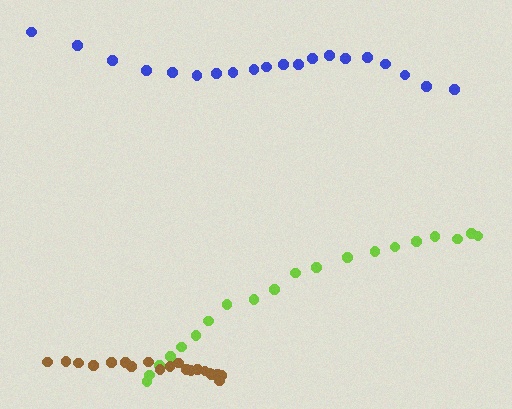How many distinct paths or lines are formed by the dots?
There are 3 distinct paths.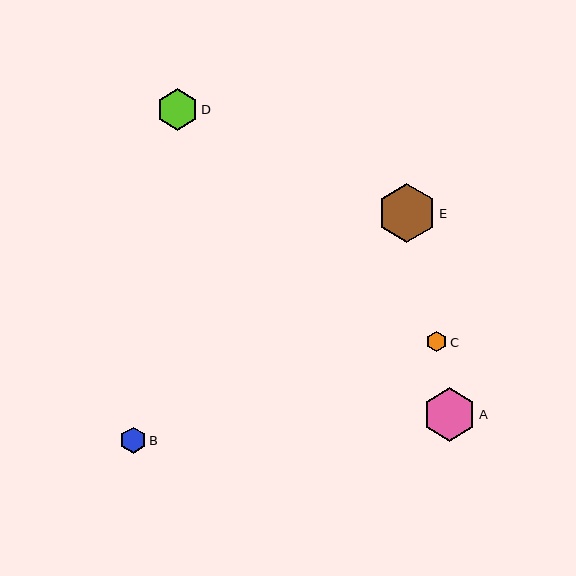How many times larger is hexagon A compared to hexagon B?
Hexagon A is approximately 2.1 times the size of hexagon B.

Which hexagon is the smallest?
Hexagon C is the smallest with a size of approximately 20 pixels.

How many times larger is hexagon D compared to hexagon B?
Hexagon D is approximately 1.6 times the size of hexagon B.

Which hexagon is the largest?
Hexagon E is the largest with a size of approximately 59 pixels.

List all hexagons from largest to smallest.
From largest to smallest: E, A, D, B, C.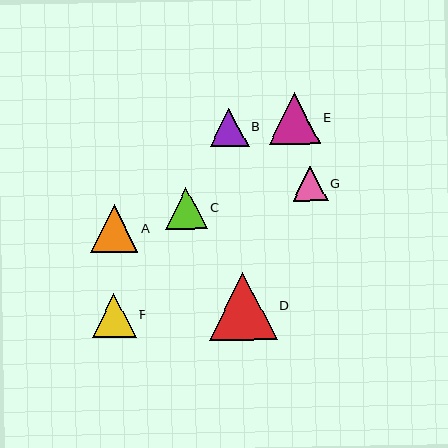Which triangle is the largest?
Triangle D is the largest with a size of approximately 68 pixels.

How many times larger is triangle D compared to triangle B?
Triangle D is approximately 1.8 times the size of triangle B.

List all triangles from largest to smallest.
From largest to smallest: D, E, A, F, C, B, G.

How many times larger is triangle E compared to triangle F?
Triangle E is approximately 1.2 times the size of triangle F.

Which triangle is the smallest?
Triangle G is the smallest with a size of approximately 35 pixels.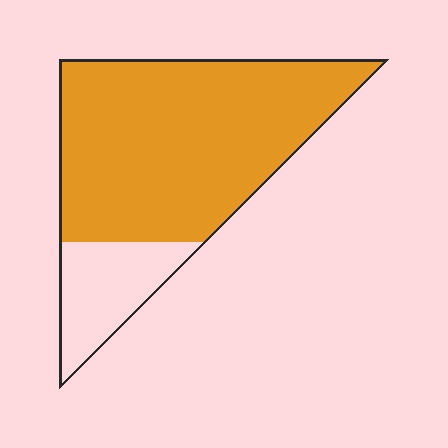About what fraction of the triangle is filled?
About four fifths (4/5).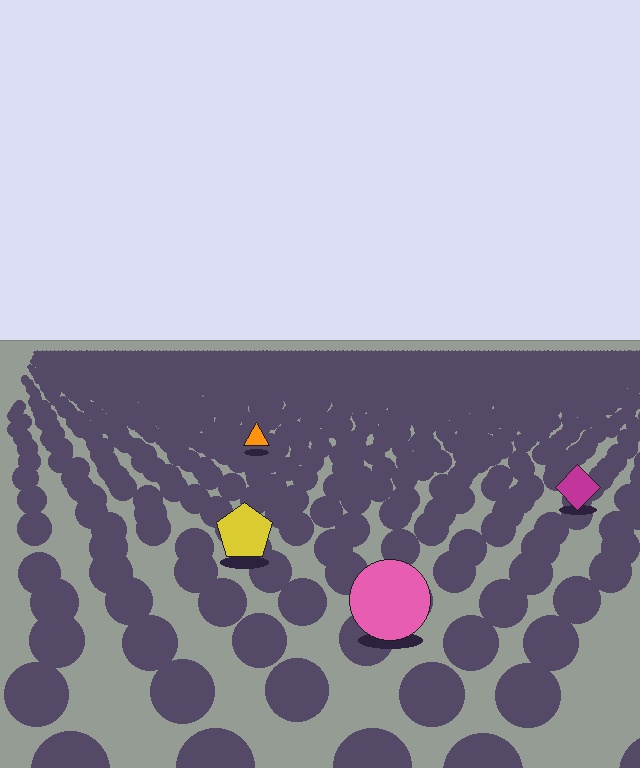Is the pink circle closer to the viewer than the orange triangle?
Yes. The pink circle is closer — you can tell from the texture gradient: the ground texture is coarser near it.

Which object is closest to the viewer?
The pink circle is closest. The texture marks near it are larger and more spread out.